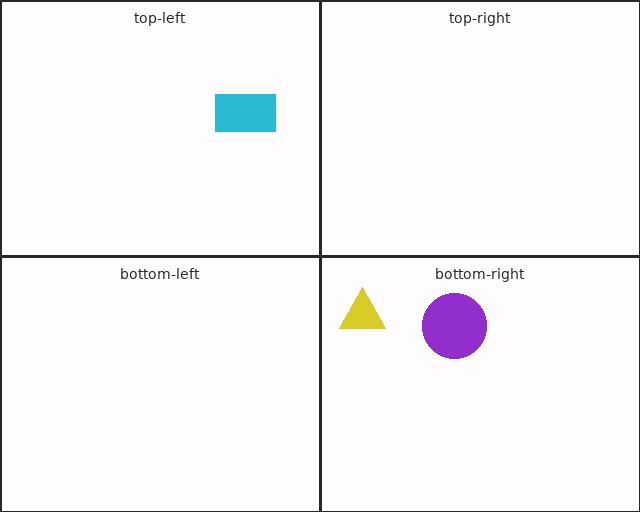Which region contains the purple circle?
The bottom-right region.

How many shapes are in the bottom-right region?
2.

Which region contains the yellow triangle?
The bottom-right region.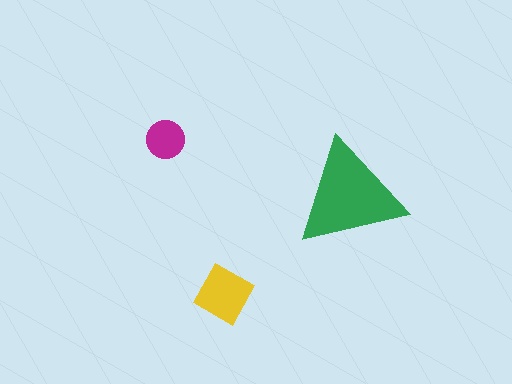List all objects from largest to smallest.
The green triangle, the yellow square, the magenta circle.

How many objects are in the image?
There are 3 objects in the image.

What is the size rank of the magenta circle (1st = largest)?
3rd.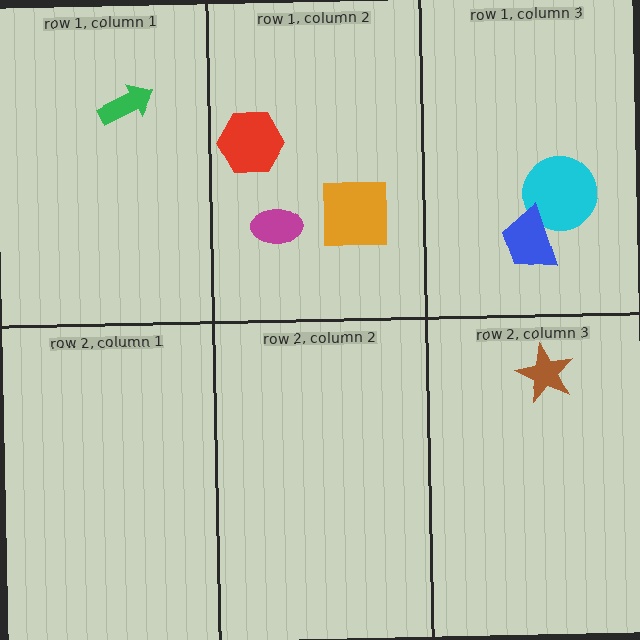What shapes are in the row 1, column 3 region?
The cyan circle, the blue trapezoid.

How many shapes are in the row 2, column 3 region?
1.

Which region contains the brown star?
The row 2, column 3 region.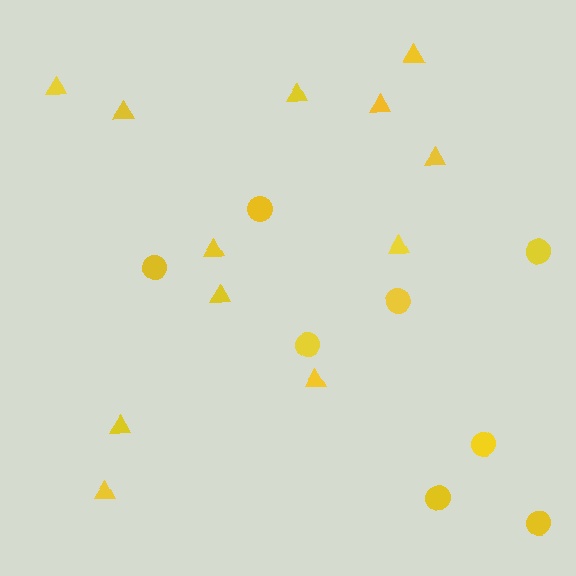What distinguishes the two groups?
There are 2 groups: one group of triangles (12) and one group of circles (8).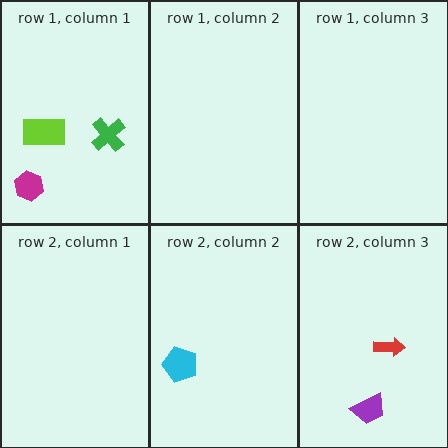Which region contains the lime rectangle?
The row 1, column 1 region.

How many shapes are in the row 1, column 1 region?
3.